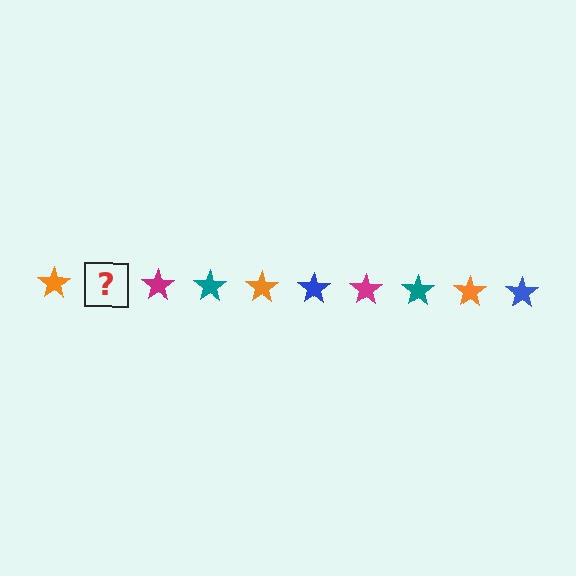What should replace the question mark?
The question mark should be replaced with a blue star.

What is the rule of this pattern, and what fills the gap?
The rule is that the pattern cycles through orange, blue, magenta, teal stars. The gap should be filled with a blue star.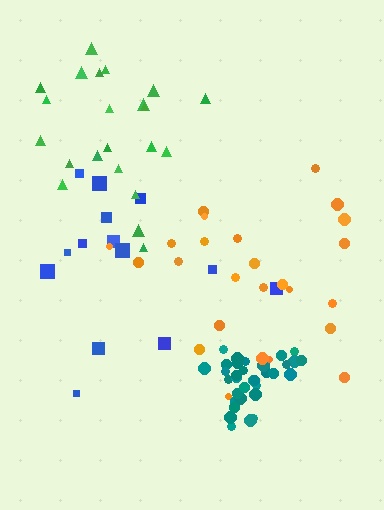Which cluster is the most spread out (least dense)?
Blue.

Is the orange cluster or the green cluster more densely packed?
Green.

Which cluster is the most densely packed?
Teal.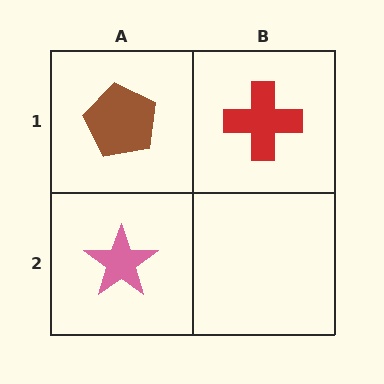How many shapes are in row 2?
1 shape.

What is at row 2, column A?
A pink star.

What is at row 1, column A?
A brown pentagon.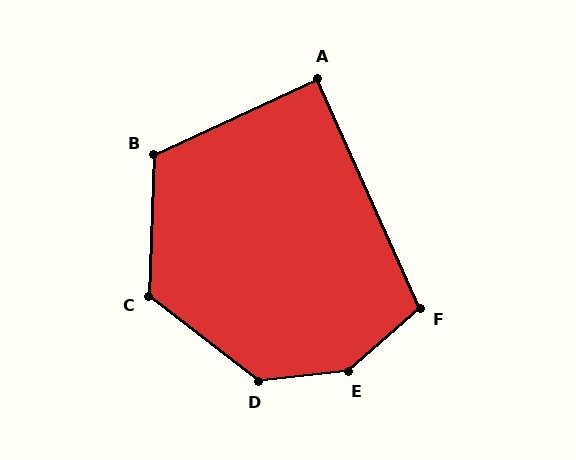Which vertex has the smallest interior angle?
A, at approximately 89 degrees.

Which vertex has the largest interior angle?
E, at approximately 145 degrees.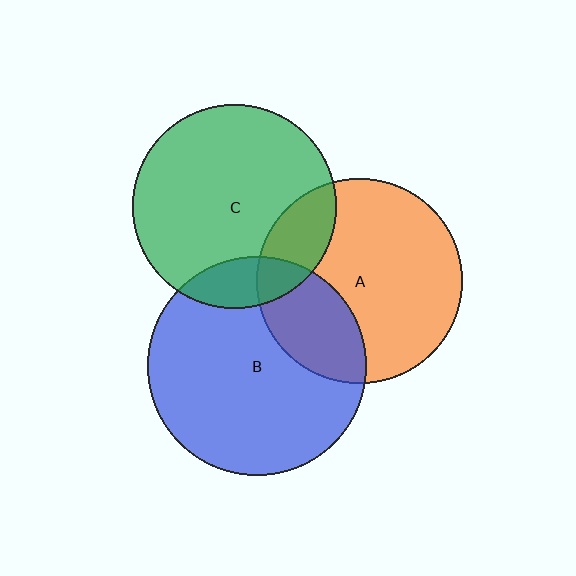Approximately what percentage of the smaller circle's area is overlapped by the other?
Approximately 25%.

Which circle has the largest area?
Circle B (blue).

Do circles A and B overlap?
Yes.